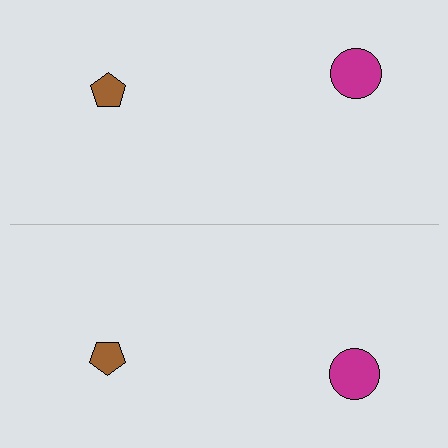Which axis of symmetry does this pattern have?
The pattern has a horizontal axis of symmetry running through the center of the image.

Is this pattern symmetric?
Yes, this pattern has bilateral (reflection) symmetry.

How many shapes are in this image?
There are 4 shapes in this image.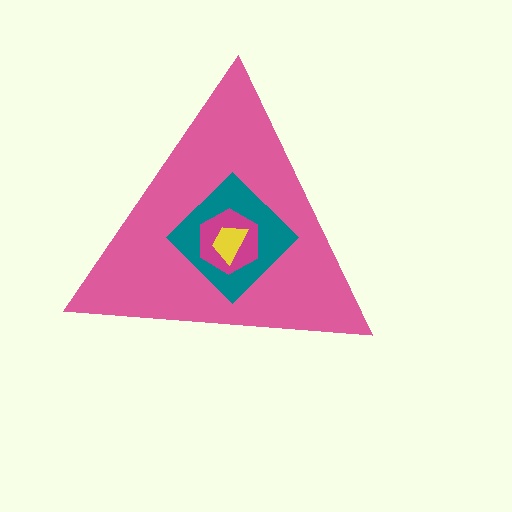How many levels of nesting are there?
4.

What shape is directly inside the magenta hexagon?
The yellow trapezoid.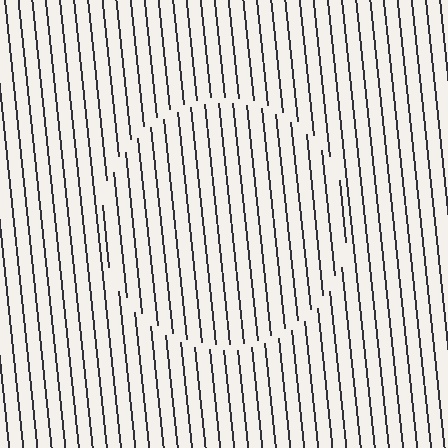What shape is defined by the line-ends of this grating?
An illusory circle. The interior of the shape contains the same grating, shifted by half a period — the contour is defined by the phase discontinuity where line-ends from the inner and outer gratings abut.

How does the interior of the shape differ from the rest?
The interior of the shape contains the same grating, shifted by half a period — the contour is defined by the phase discontinuity where line-ends from the inner and outer gratings abut.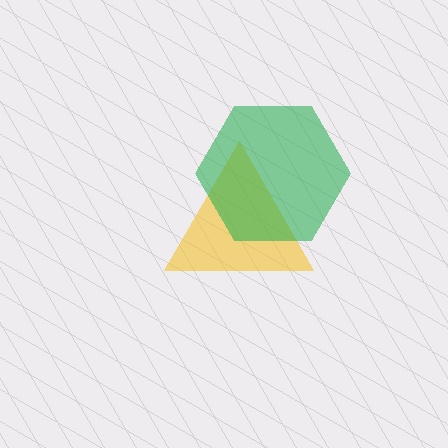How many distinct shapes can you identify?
There are 2 distinct shapes: a yellow triangle, a green hexagon.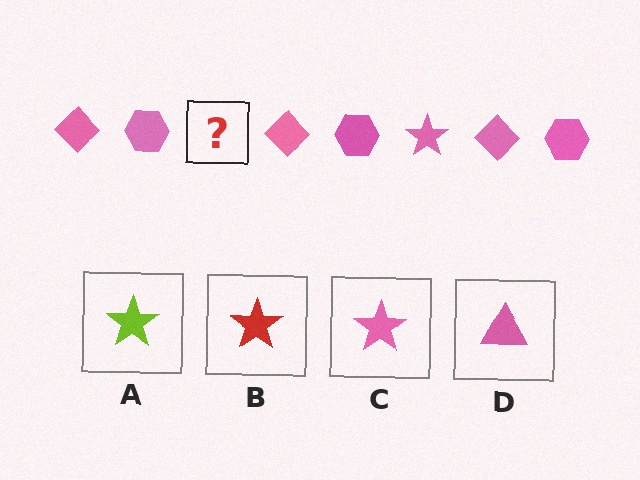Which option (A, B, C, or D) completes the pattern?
C.